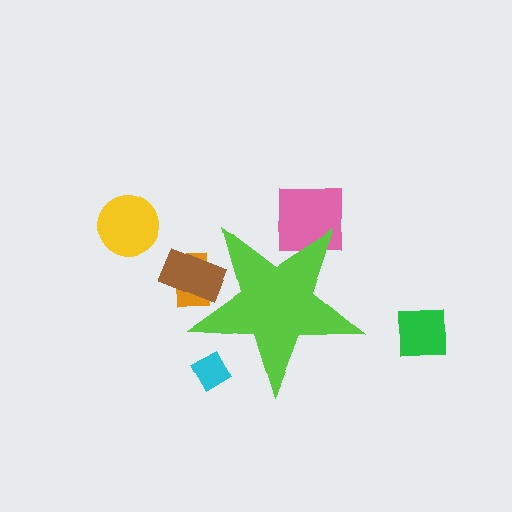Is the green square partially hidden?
No, the green square is fully visible.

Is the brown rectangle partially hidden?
Yes, the brown rectangle is partially hidden behind the lime star.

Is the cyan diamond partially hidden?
Yes, the cyan diamond is partially hidden behind the lime star.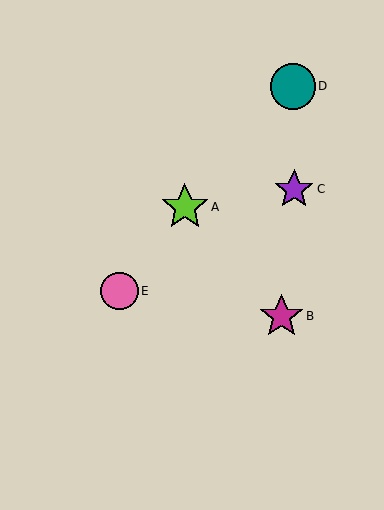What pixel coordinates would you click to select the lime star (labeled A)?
Click at (185, 207) to select the lime star A.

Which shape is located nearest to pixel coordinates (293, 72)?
The teal circle (labeled D) at (293, 86) is nearest to that location.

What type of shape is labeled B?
Shape B is a magenta star.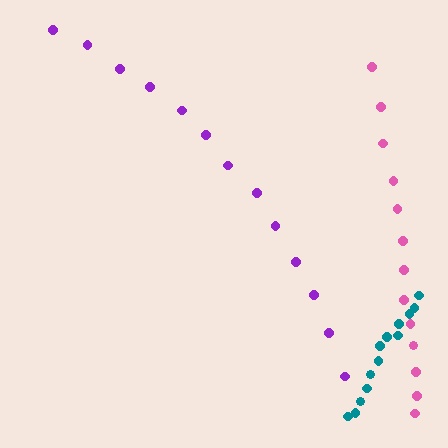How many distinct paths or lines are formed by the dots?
There are 3 distinct paths.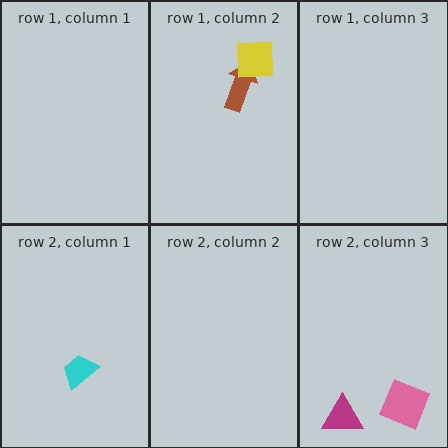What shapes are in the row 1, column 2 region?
The brown arrow, the yellow square.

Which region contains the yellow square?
The row 1, column 2 region.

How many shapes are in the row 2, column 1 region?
1.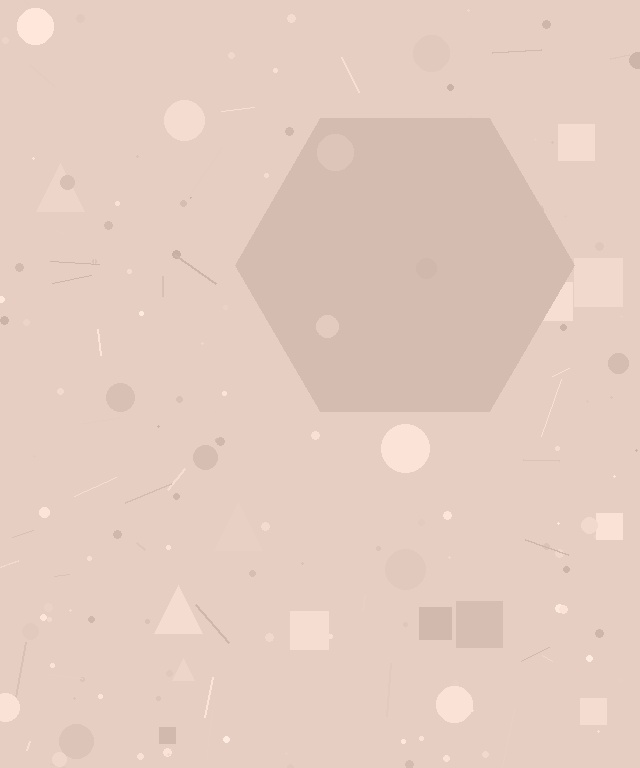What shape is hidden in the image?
A hexagon is hidden in the image.